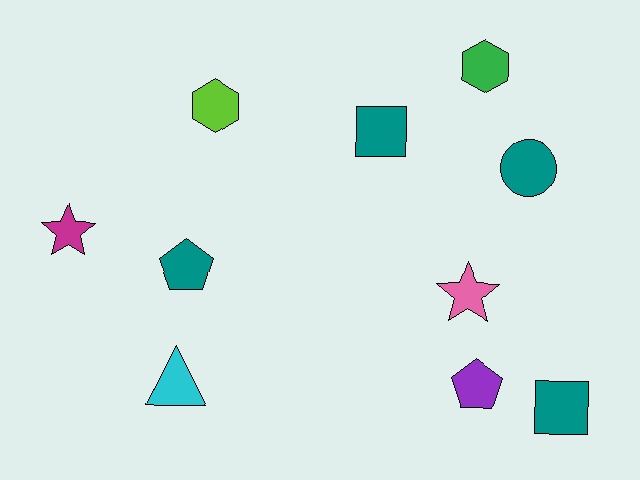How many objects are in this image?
There are 10 objects.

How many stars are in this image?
There are 2 stars.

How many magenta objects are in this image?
There is 1 magenta object.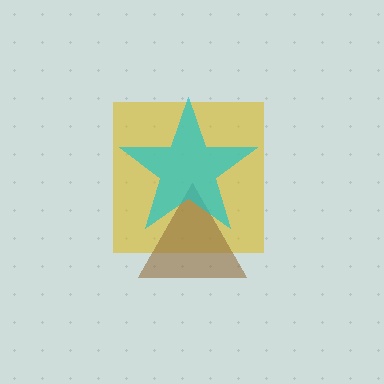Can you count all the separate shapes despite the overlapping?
Yes, there are 3 separate shapes.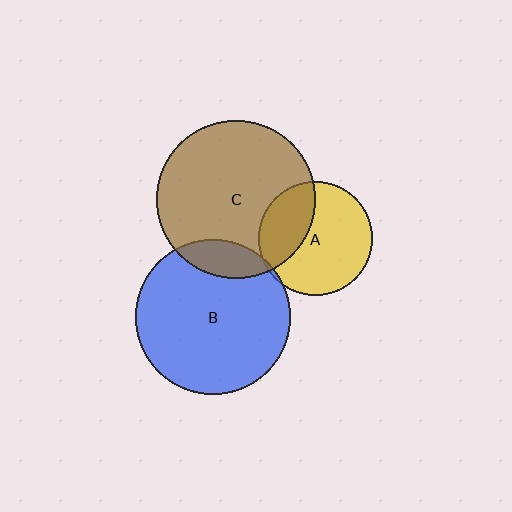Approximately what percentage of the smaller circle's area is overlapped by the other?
Approximately 5%.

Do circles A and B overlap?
Yes.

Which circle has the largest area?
Circle C (brown).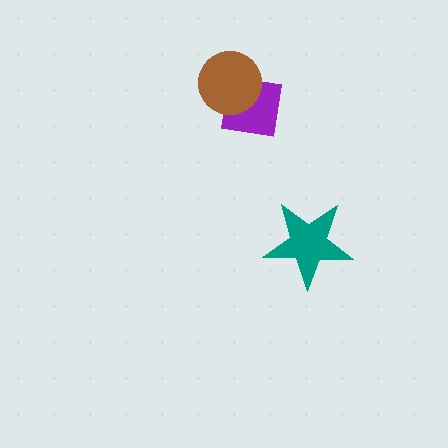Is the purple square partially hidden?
Yes, it is partially covered by another shape.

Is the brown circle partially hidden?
No, no other shape covers it.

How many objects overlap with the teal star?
0 objects overlap with the teal star.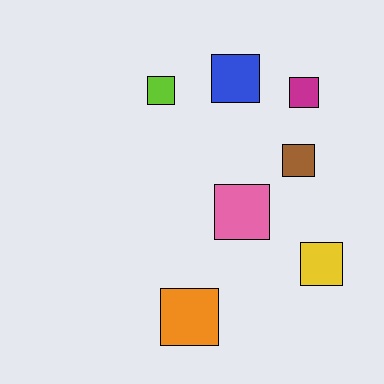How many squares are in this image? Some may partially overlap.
There are 7 squares.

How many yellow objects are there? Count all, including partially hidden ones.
There is 1 yellow object.